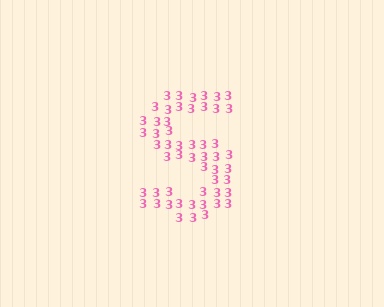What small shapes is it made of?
It is made of small digit 3's.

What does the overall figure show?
The overall figure shows the letter S.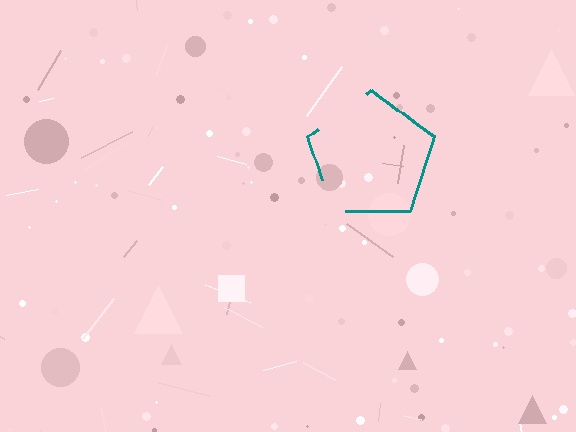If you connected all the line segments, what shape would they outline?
They would outline a pentagon.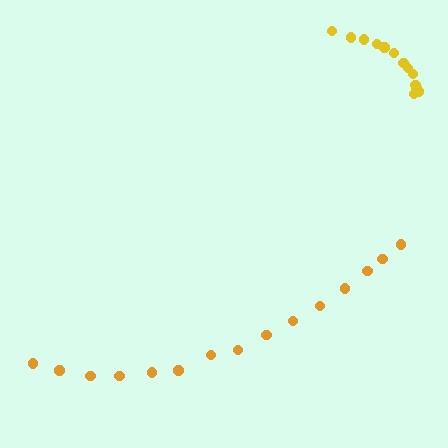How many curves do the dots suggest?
There are 2 distinct paths.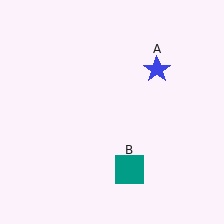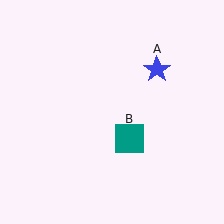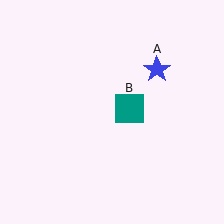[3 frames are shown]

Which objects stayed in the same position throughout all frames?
Blue star (object A) remained stationary.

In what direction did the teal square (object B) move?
The teal square (object B) moved up.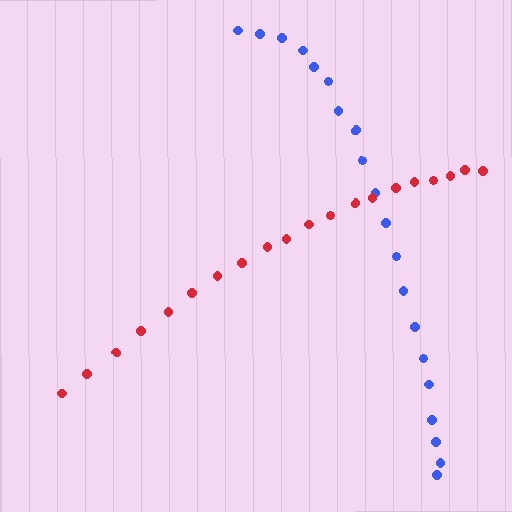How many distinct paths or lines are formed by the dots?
There are 2 distinct paths.